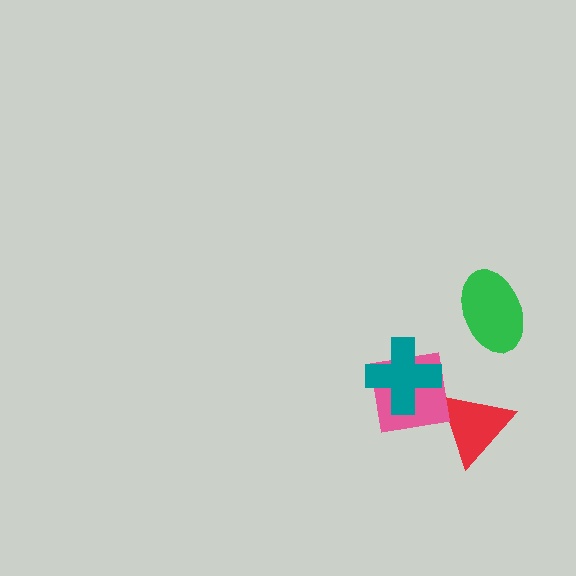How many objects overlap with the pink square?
1 object overlaps with the pink square.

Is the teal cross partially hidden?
No, no other shape covers it.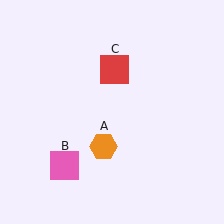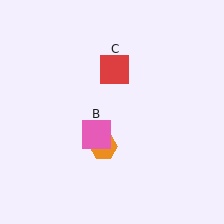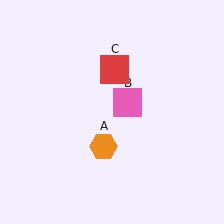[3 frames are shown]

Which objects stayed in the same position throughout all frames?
Orange hexagon (object A) and red square (object C) remained stationary.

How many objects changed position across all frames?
1 object changed position: pink square (object B).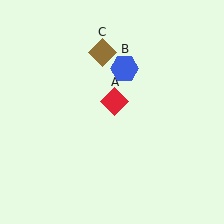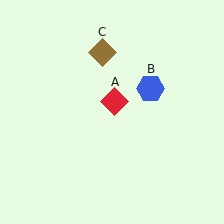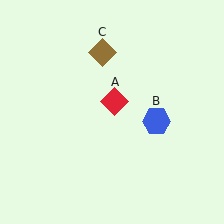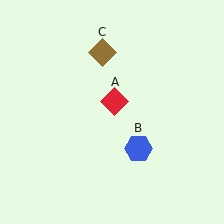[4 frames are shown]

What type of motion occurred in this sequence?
The blue hexagon (object B) rotated clockwise around the center of the scene.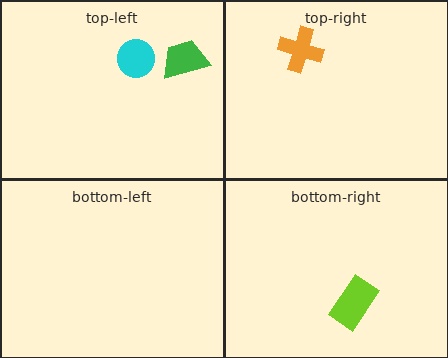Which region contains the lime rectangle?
The bottom-right region.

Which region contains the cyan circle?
The top-left region.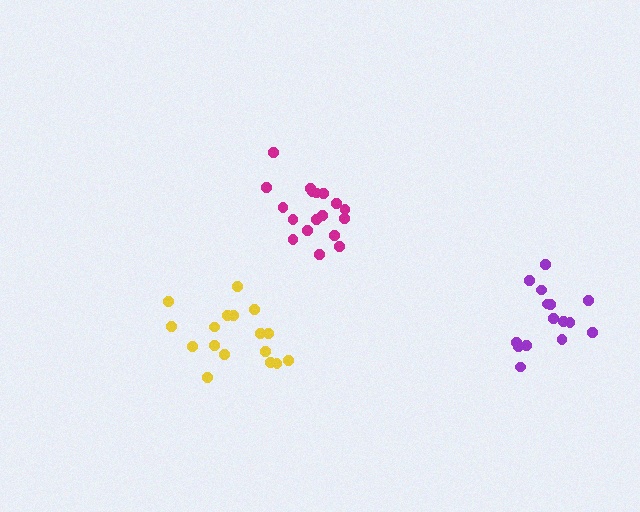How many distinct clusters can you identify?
There are 3 distinct clusters.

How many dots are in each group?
Group 1: 15 dots, Group 2: 17 dots, Group 3: 18 dots (50 total).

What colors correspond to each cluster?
The clusters are colored: purple, yellow, magenta.